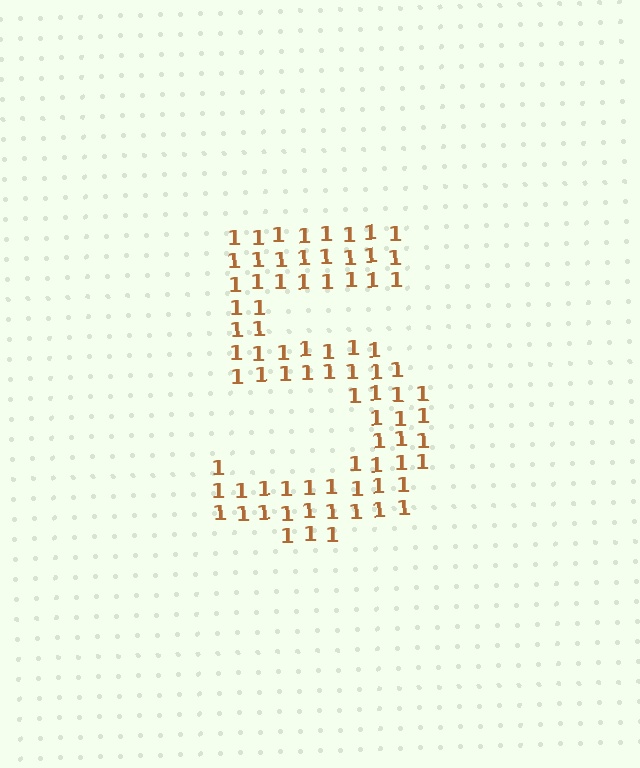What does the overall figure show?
The overall figure shows the digit 5.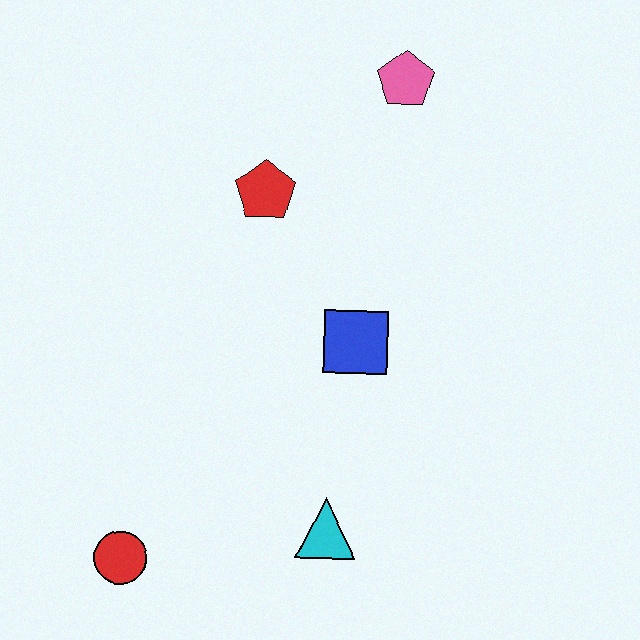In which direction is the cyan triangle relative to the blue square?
The cyan triangle is below the blue square.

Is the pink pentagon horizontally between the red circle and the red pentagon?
No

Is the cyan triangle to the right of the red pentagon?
Yes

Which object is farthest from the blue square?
The red circle is farthest from the blue square.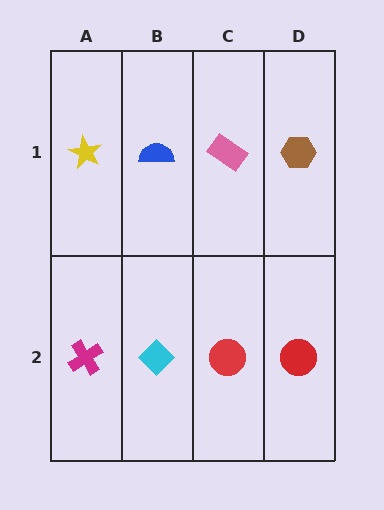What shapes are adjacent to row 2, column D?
A brown hexagon (row 1, column D), a red circle (row 2, column C).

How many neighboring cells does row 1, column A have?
2.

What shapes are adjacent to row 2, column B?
A blue semicircle (row 1, column B), a magenta cross (row 2, column A), a red circle (row 2, column C).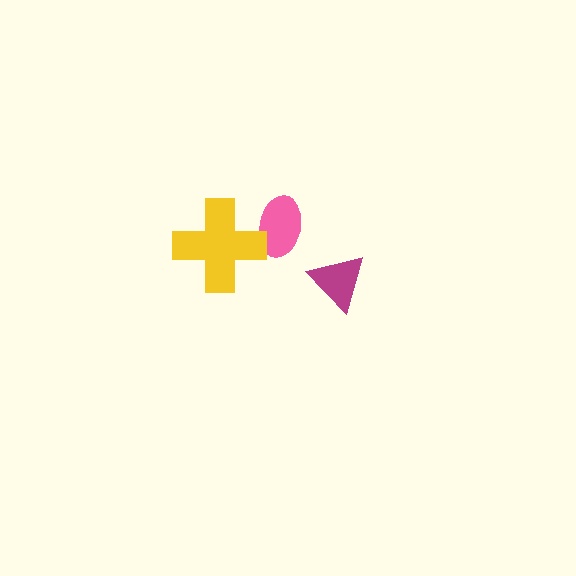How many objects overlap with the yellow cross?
1 object overlaps with the yellow cross.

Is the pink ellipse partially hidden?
Yes, it is partially covered by another shape.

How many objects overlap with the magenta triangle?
0 objects overlap with the magenta triangle.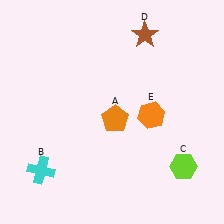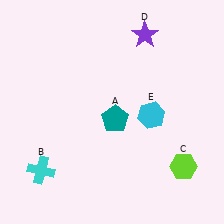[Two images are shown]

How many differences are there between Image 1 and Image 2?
There are 3 differences between the two images.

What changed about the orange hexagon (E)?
In Image 1, E is orange. In Image 2, it changed to cyan.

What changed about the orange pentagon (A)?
In Image 1, A is orange. In Image 2, it changed to teal.